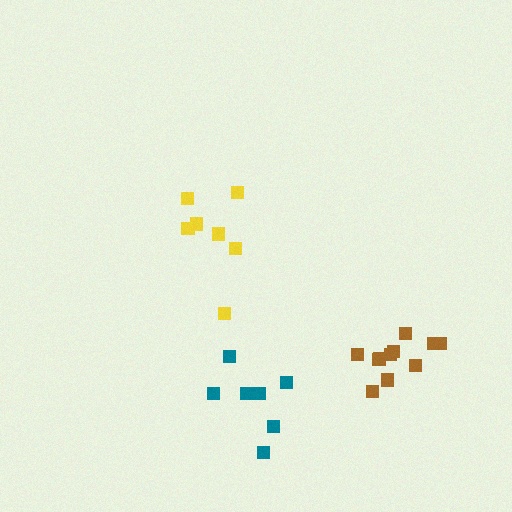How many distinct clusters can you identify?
There are 3 distinct clusters.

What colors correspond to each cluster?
The clusters are colored: yellow, brown, teal.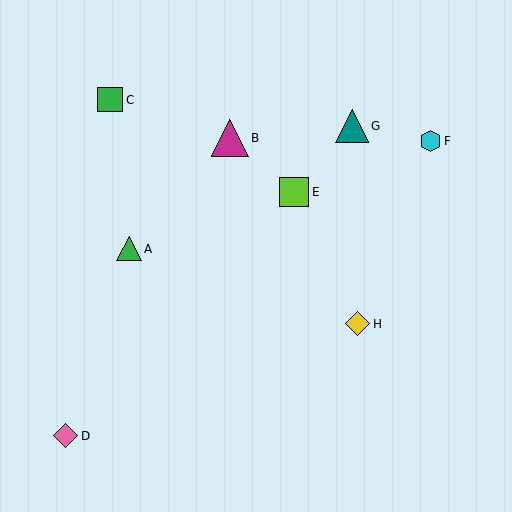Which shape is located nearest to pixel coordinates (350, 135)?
The teal triangle (labeled G) at (352, 126) is nearest to that location.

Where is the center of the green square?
The center of the green square is at (110, 100).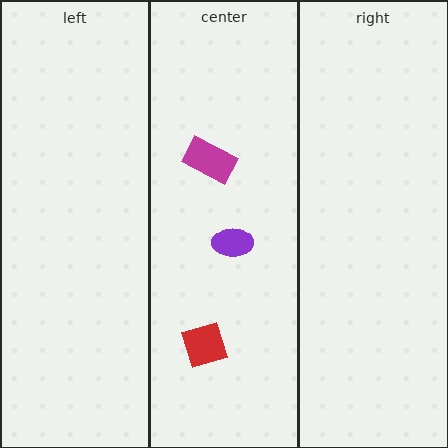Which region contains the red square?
The center region.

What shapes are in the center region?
The magenta rectangle, the purple ellipse, the red square.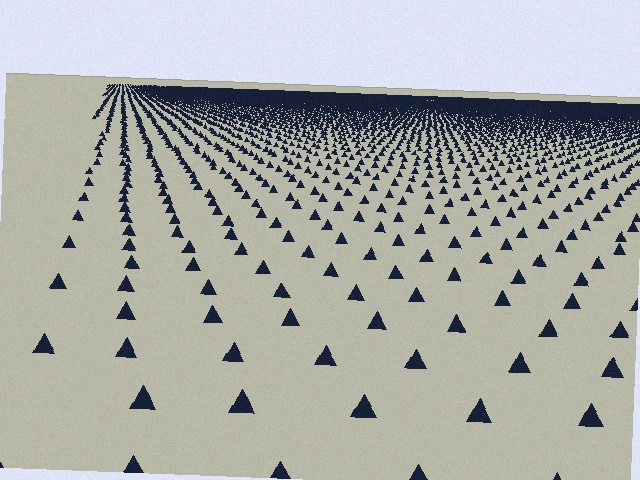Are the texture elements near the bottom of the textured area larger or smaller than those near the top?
Larger. Near the bottom, elements are closer to the viewer and appear at a bigger on-screen size.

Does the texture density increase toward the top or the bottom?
Density increases toward the top.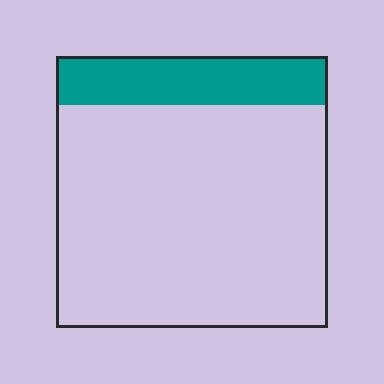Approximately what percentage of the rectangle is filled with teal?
Approximately 20%.